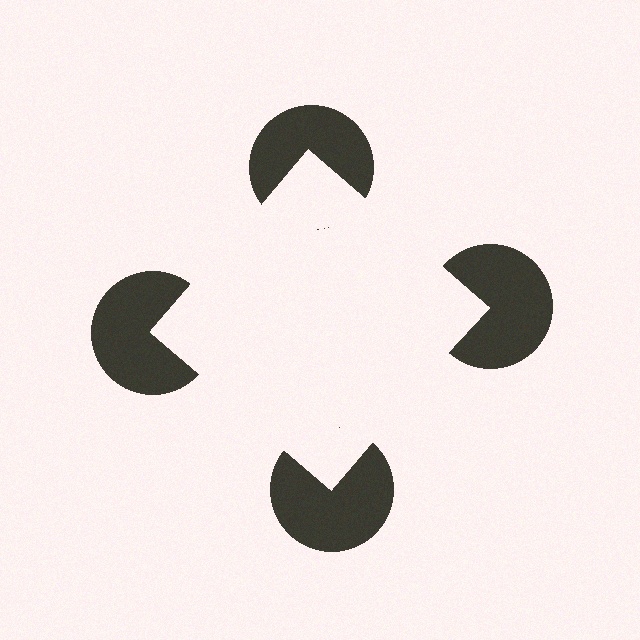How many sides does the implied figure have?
4 sides.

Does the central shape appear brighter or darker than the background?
It typically appears slightly brighter than the background, even though no actual brightness change is drawn.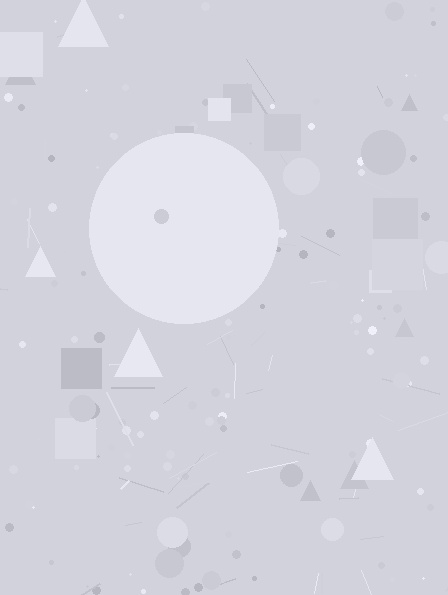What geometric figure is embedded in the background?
A circle is embedded in the background.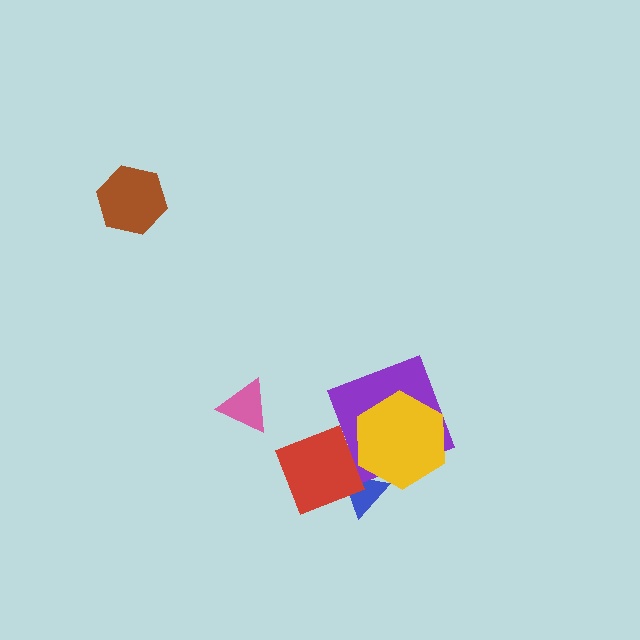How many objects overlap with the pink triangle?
0 objects overlap with the pink triangle.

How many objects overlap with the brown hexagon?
0 objects overlap with the brown hexagon.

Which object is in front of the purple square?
The yellow hexagon is in front of the purple square.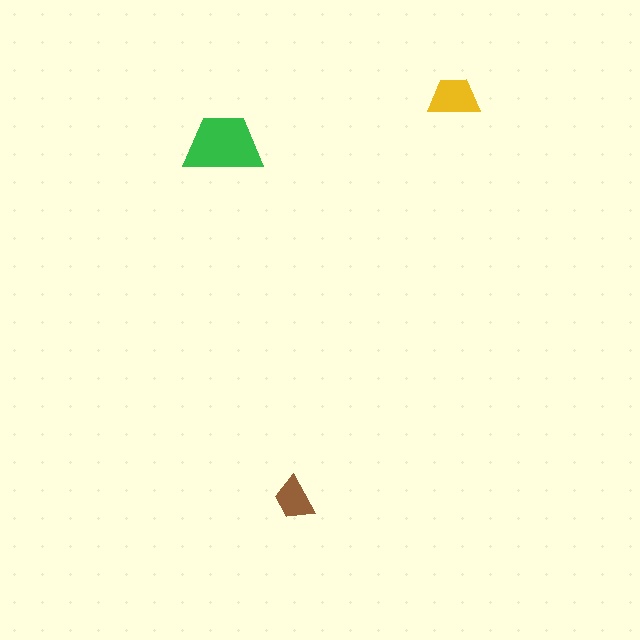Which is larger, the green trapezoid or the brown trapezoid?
The green one.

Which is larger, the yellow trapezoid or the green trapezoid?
The green one.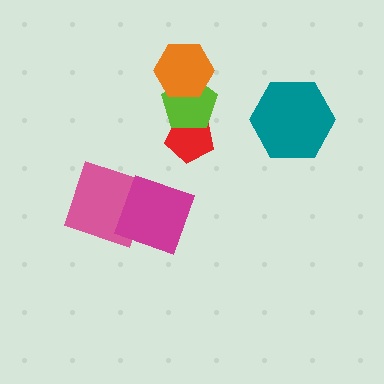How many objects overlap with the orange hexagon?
1 object overlaps with the orange hexagon.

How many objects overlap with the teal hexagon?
0 objects overlap with the teal hexagon.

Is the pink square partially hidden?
Yes, it is partially covered by another shape.